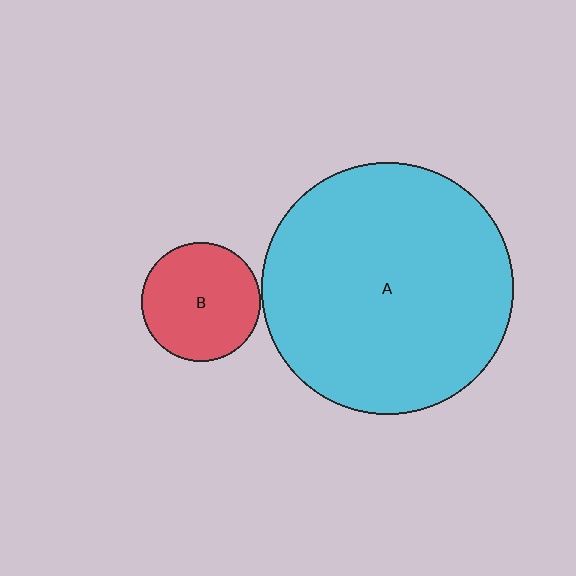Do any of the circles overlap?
No, none of the circles overlap.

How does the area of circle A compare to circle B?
Approximately 4.4 times.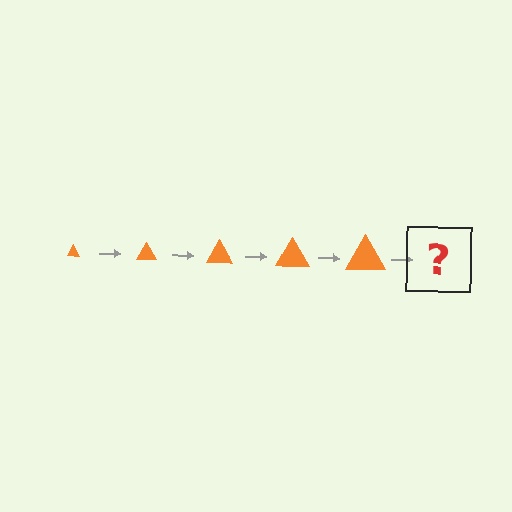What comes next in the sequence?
The next element should be an orange triangle, larger than the previous one.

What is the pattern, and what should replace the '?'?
The pattern is that the triangle gets progressively larger each step. The '?' should be an orange triangle, larger than the previous one.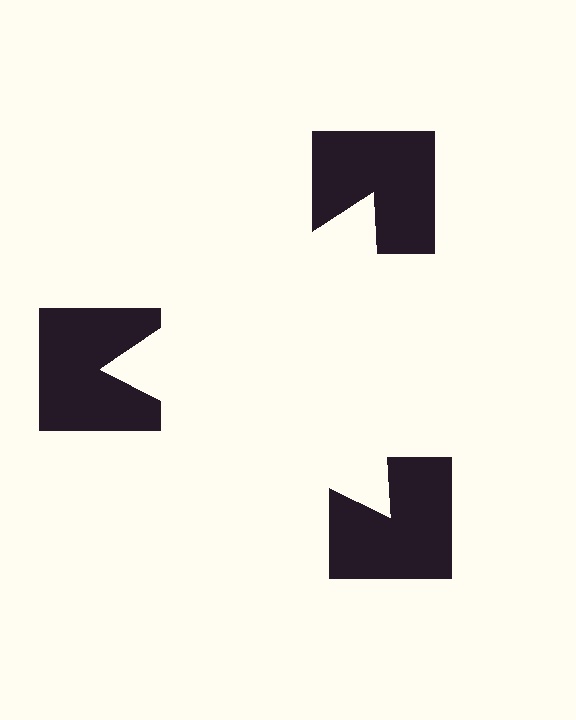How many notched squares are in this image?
There are 3 — one at each vertex of the illusory triangle.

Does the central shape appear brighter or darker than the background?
It typically appears slightly brighter than the background, even though no actual brightness change is drawn.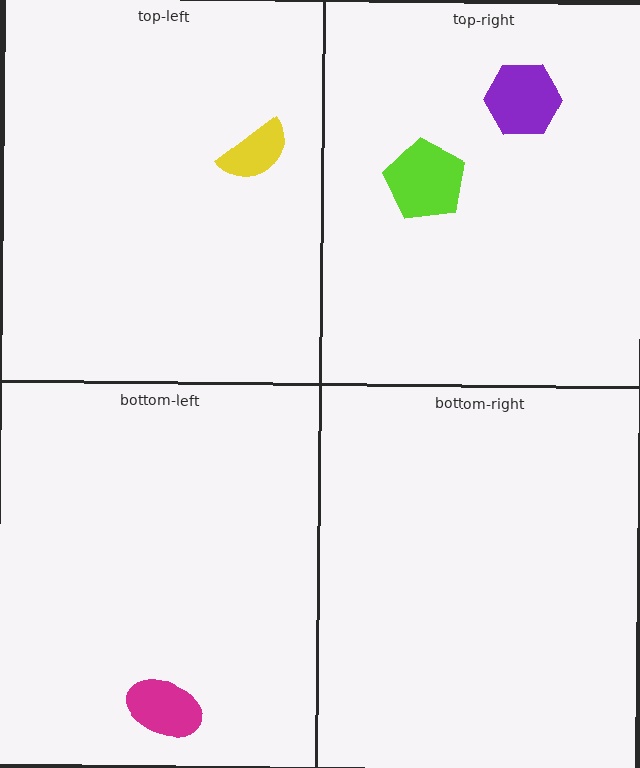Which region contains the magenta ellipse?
The bottom-left region.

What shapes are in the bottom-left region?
The magenta ellipse.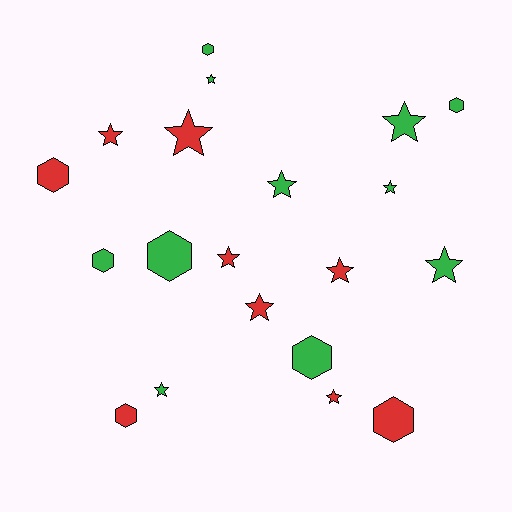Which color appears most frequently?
Green, with 11 objects.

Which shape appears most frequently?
Star, with 12 objects.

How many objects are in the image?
There are 20 objects.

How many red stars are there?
There are 6 red stars.